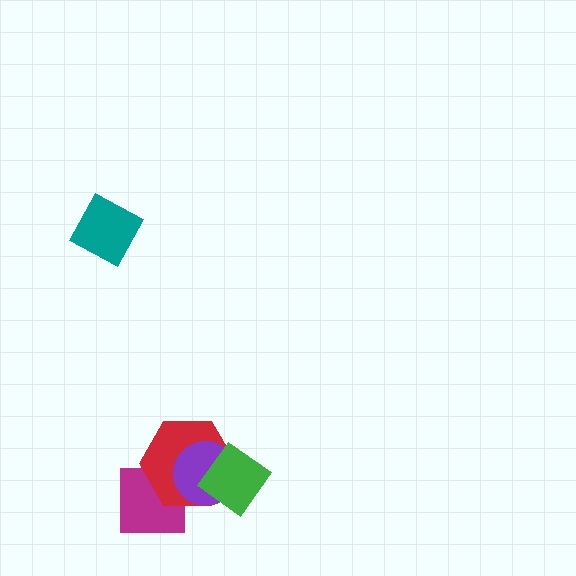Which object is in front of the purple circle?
The green diamond is in front of the purple circle.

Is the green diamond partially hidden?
No, no other shape covers it.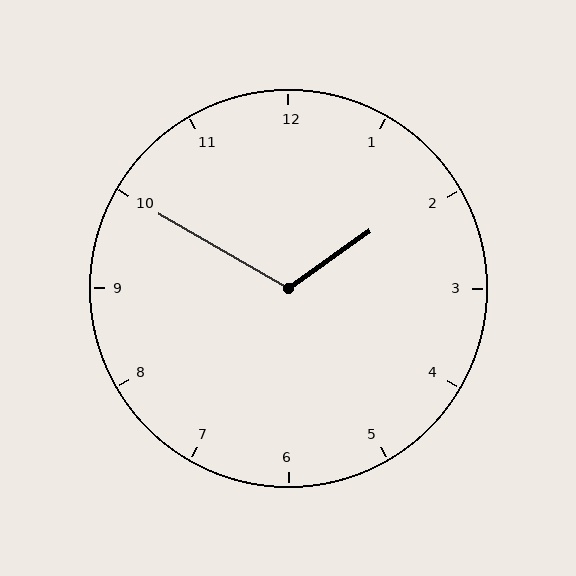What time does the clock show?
1:50.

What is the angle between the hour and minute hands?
Approximately 115 degrees.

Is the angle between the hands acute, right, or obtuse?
It is obtuse.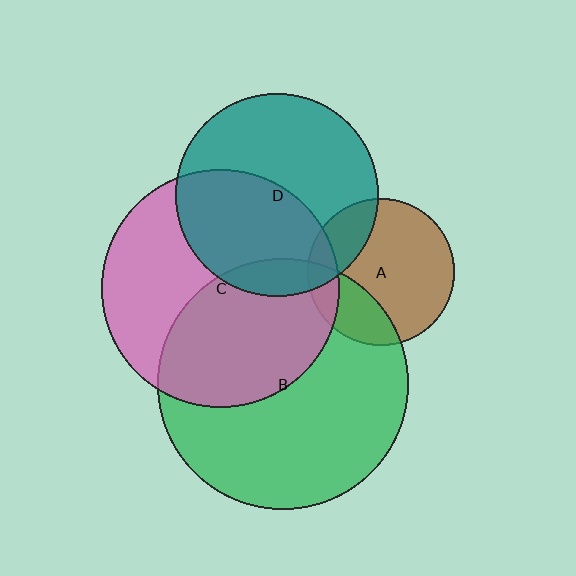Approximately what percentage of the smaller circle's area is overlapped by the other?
Approximately 20%.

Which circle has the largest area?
Circle B (green).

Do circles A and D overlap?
Yes.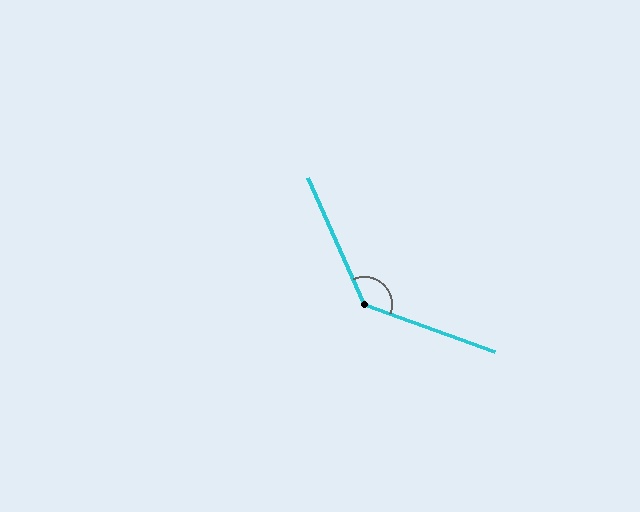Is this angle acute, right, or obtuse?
It is obtuse.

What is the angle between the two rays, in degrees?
Approximately 134 degrees.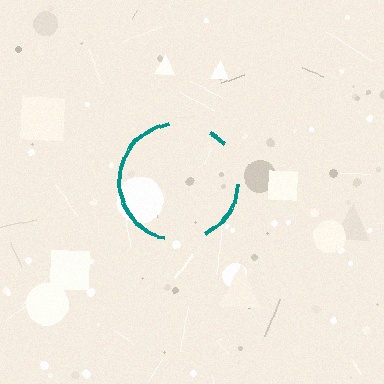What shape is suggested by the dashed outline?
The dashed outline suggests a circle.